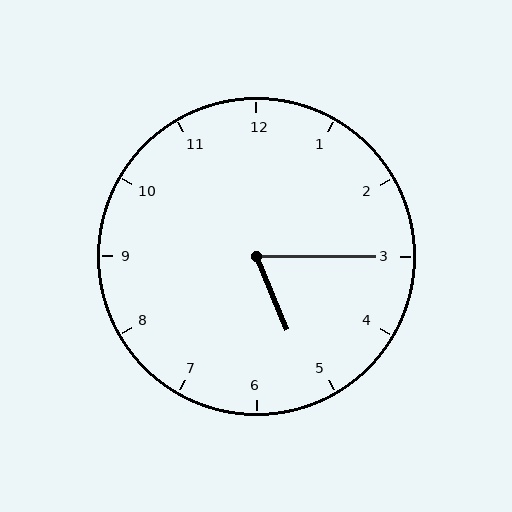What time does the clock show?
5:15.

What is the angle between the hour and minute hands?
Approximately 68 degrees.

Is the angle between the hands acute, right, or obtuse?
It is acute.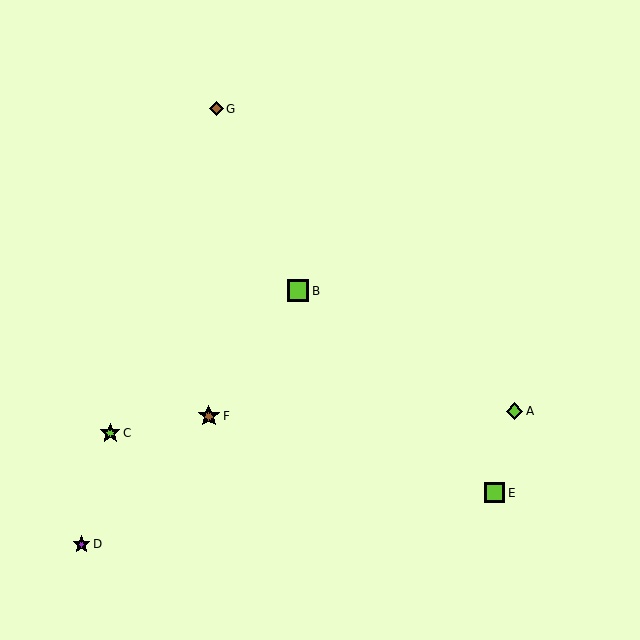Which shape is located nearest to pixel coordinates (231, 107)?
The brown diamond (labeled G) at (216, 109) is nearest to that location.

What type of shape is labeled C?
Shape C is a lime star.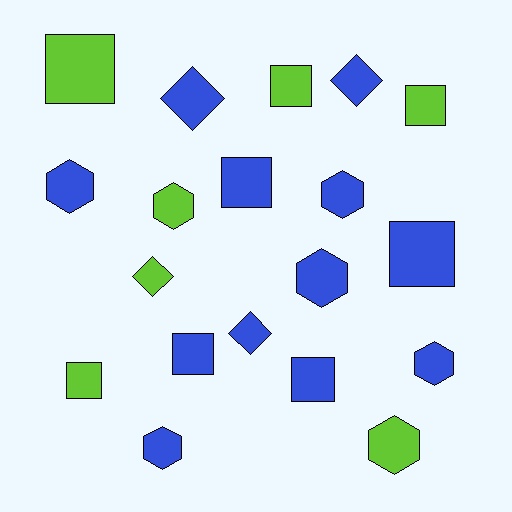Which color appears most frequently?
Blue, with 12 objects.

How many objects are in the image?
There are 19 objects.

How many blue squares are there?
There are 4 blue squares.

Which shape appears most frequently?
Square, with 8 objects.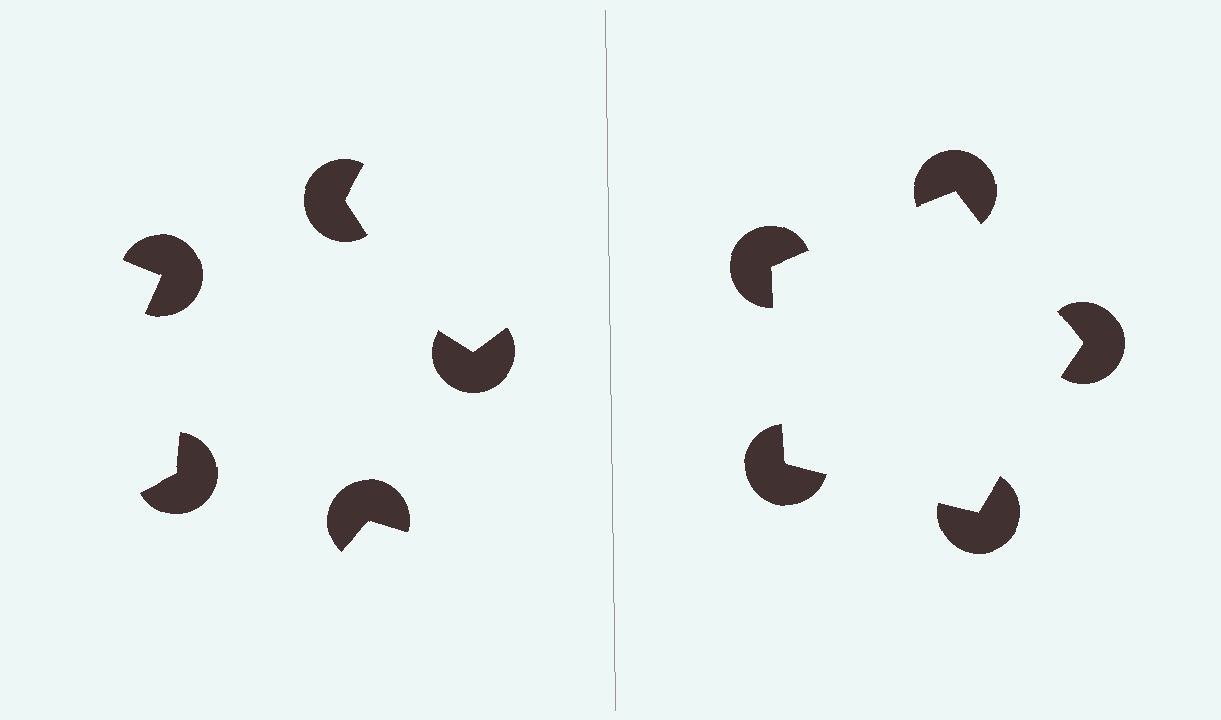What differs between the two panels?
The pac-man discs are positioned identically on both sides; only the wedge orientations differ. On the right they align to a pentagon; on the left they are misaligned.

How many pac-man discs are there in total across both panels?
10 — 5 on each side.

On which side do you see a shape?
An illusory pentagon appears on the right side. On the left side the wedge cuts are rotated, so no coherent shape forms.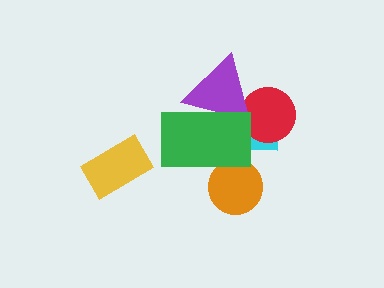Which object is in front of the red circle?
The purple triangle is in front of the red circle.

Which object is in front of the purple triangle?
The green rectangle is in front of the purple triangle.